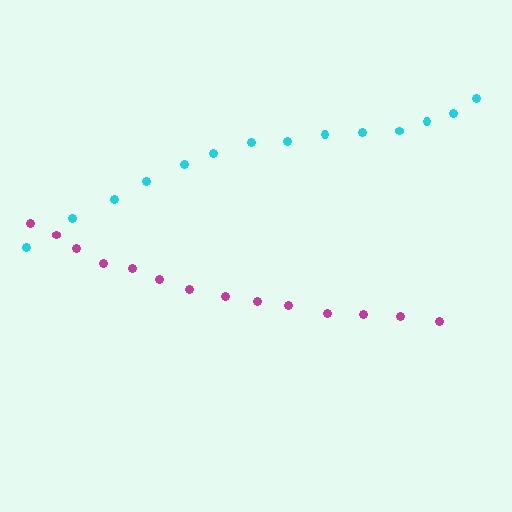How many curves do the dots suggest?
There are 2 distinct paths.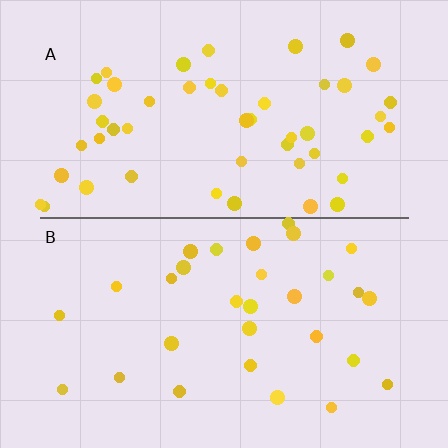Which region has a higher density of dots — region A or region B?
A (the top).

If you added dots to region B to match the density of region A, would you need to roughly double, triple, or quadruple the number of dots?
Approximately double.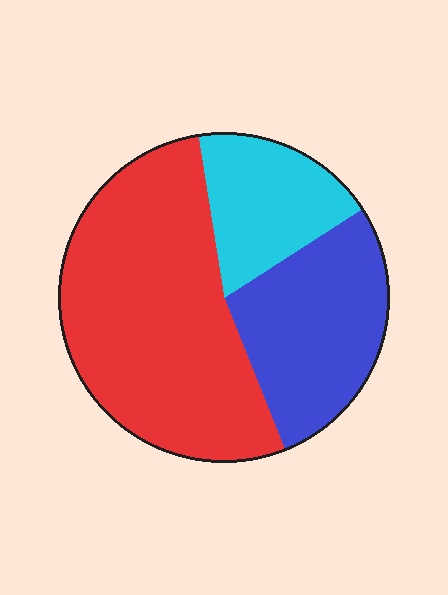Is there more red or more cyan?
Red.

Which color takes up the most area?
Red, at roughly 55%.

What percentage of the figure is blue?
Blue covers about 30% of the figure.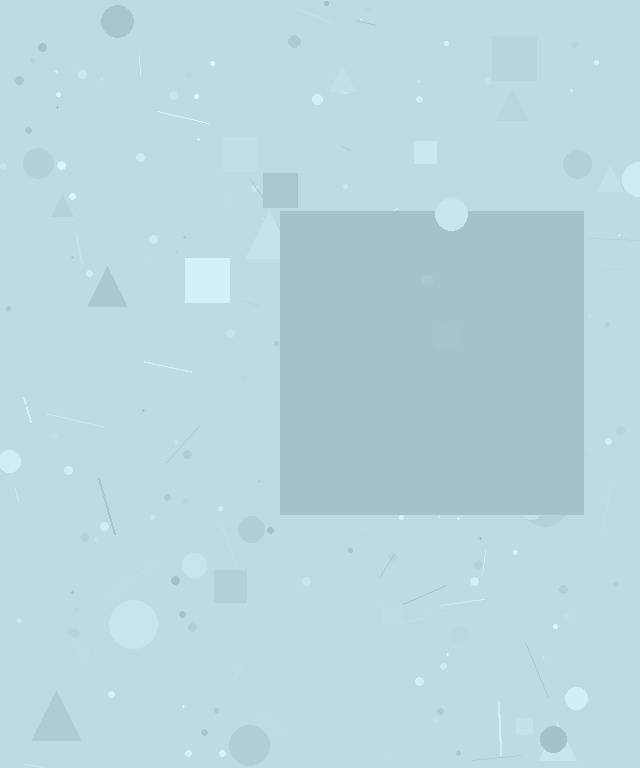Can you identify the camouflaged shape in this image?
The camouflaged shape is a square.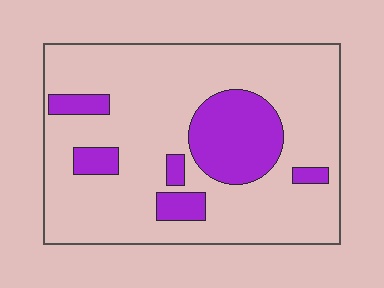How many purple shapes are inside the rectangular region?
6.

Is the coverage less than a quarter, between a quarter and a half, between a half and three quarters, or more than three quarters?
Less than a quarter.